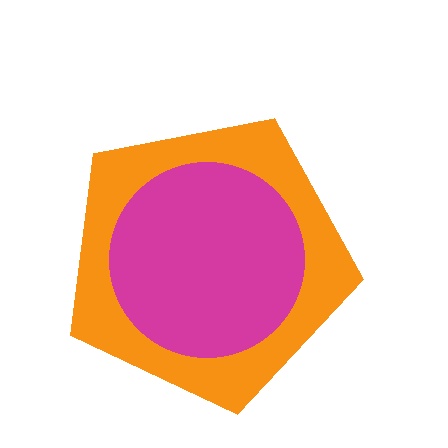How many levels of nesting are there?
2.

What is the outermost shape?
The orange pentagon.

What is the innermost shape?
The magenta circle.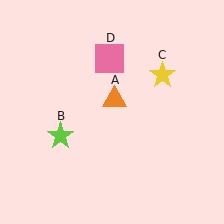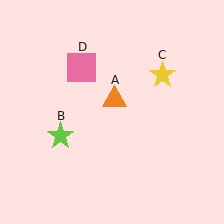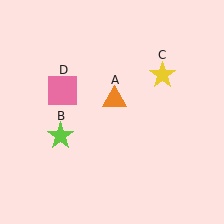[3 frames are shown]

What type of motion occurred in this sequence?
The pink square (object D) rotated counterclockwise around the center of the scene.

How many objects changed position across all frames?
1 object changed position: pink square (object D).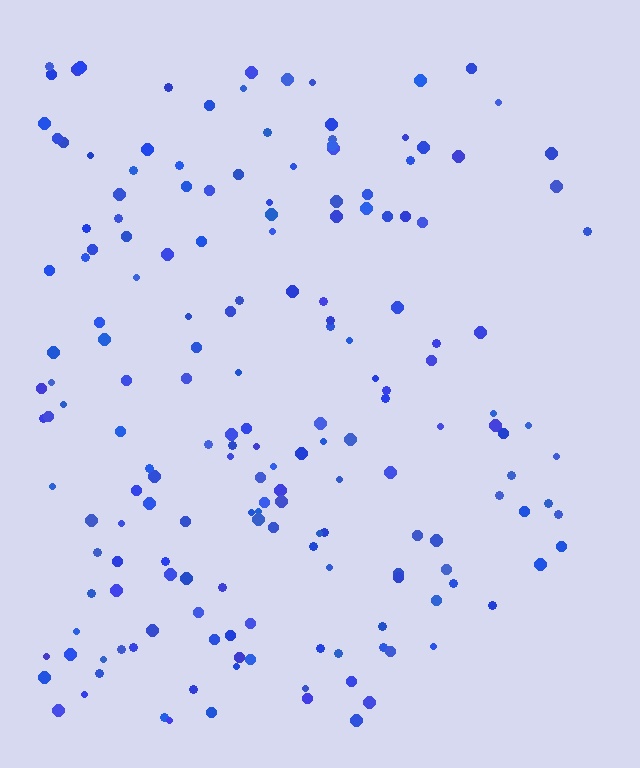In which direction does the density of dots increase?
From right to left, with the left side densest.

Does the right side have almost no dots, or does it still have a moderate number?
Still a moderate number, just noticeably fewer than the left.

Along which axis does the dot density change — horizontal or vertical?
Horizontal.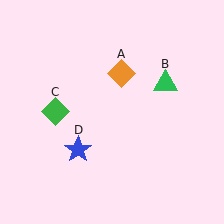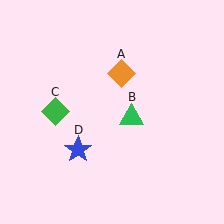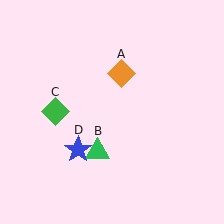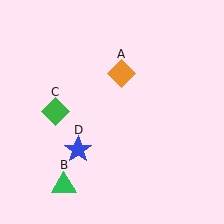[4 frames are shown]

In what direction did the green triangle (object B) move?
The green triangle (object B) moved down and to the left.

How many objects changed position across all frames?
1 object changed position: green triangle (object B).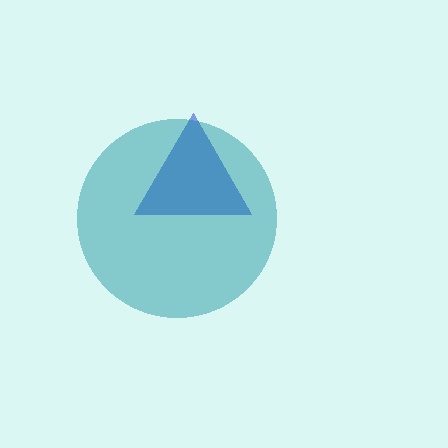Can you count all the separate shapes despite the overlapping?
Yes, there are 2 separate shapes.